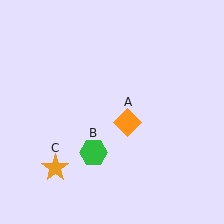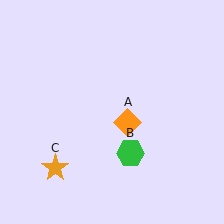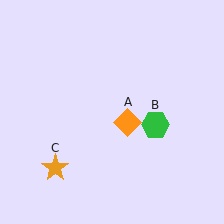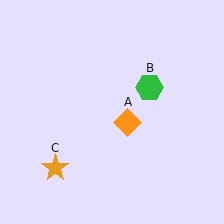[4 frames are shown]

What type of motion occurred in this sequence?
The green hexagon (object B) rotated counterclockwise around the center of the scene.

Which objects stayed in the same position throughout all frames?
Orange diamond (object A) and orange star (object C) remained stationary.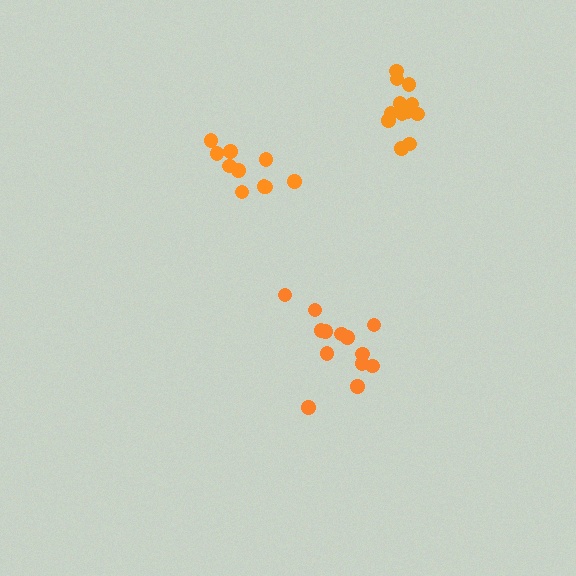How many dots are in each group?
Group 1: 10 dots, Group 2: 13 dots, Group 3: 12 dots (35 total).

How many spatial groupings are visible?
There are 3 spatial groupings.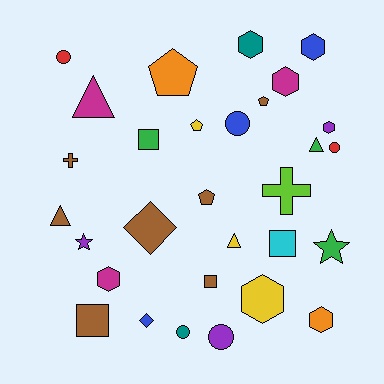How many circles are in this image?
There are 5 circles.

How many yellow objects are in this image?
There are 3 yellow objects.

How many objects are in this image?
There are 30 objects.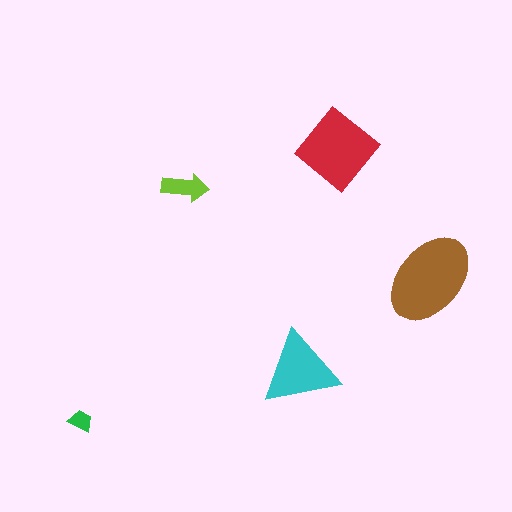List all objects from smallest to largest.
The green trapezoid, the lime arrow, the cyan triangle, the red diamond, the brown ellipse.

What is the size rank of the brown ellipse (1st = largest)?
1st.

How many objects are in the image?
There are 5 objects in the image.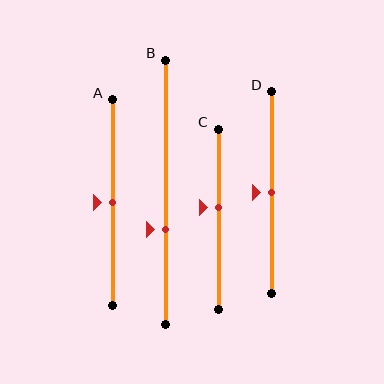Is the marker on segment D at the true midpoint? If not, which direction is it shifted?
Yes, the marker on segment D is at the true midpoint.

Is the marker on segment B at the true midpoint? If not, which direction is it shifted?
No, the marker on segment B is shifted downward by about 14% of the segment length.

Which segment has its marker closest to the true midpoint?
Segment A has its marker closest to the true midpoint.